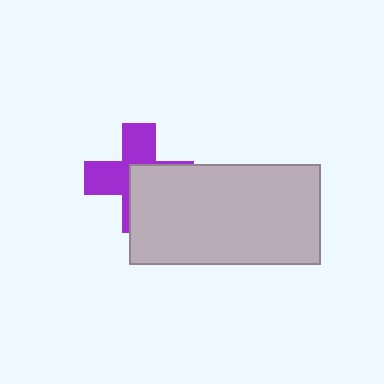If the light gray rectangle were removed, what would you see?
You would see the complete purple cross.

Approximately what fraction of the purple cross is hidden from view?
Roughly 48% of the purple cross is hidden behind the light gray rectangle.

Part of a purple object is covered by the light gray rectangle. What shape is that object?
It is a cross.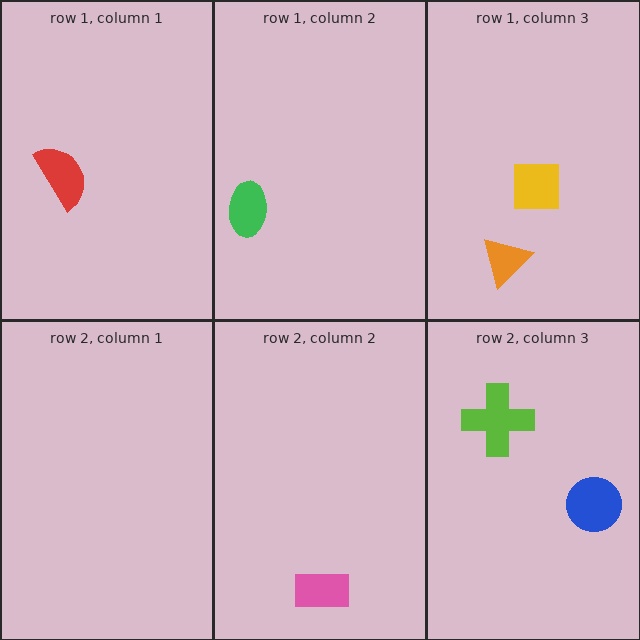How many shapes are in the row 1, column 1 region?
1.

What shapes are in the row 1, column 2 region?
The green ellipse.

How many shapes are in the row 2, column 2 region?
1.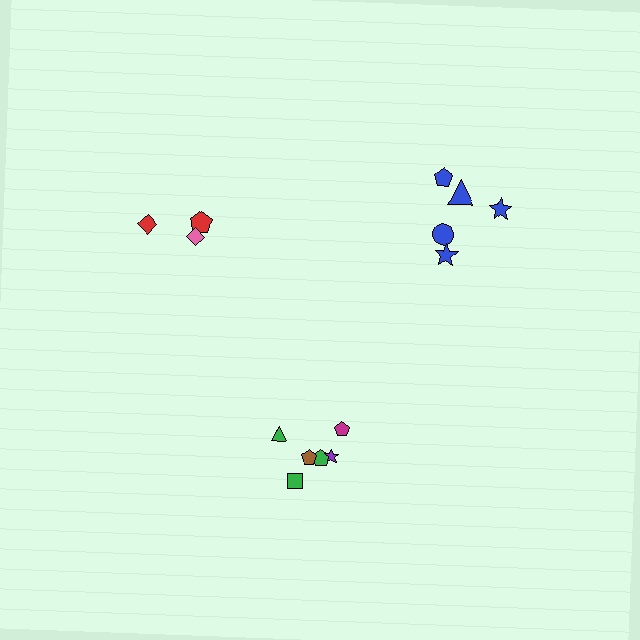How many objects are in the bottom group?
There are 6 objects.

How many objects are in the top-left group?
There are 3 objects.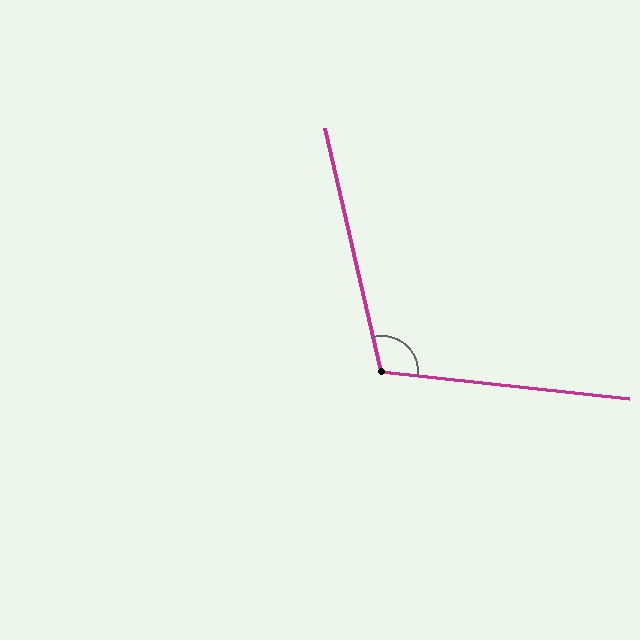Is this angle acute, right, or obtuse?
It is obtuse.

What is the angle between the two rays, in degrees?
Approximately 110 degrees.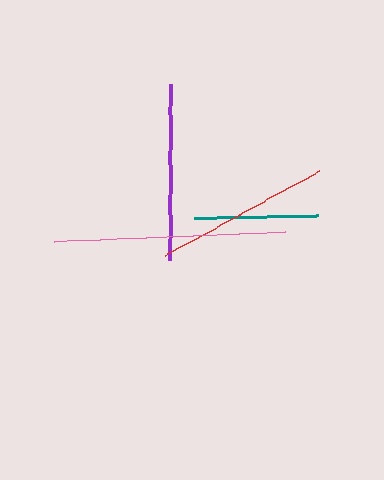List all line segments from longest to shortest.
From longest to shortest: pink, purple, red, teal.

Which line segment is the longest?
The pink line is the longest at approximately 230 pixels.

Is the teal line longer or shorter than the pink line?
The pink line is longer than the teal line.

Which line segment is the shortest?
The teal line is the shortest at approximately 124 pixels.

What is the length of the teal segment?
The teal segment is approximately 124 pixels long.